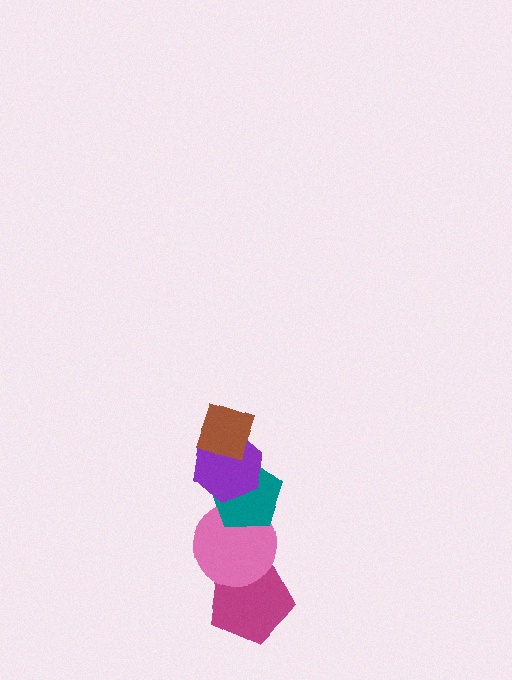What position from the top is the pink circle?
The pink circle is 4th from the top.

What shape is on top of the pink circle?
The teal pentagon is on top of the pink circle.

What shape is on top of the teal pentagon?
The purple hexagon is on top of the teal pentagon.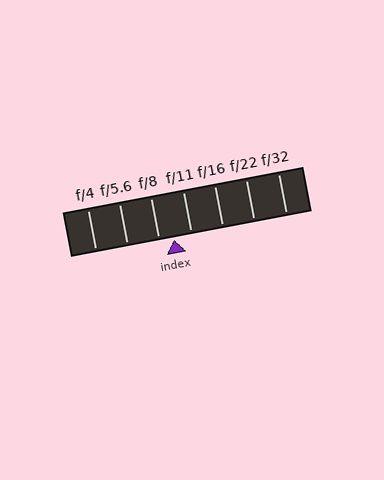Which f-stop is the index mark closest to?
The index mark is closest to f/8.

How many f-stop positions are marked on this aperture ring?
There are 7 f-stop positions marked.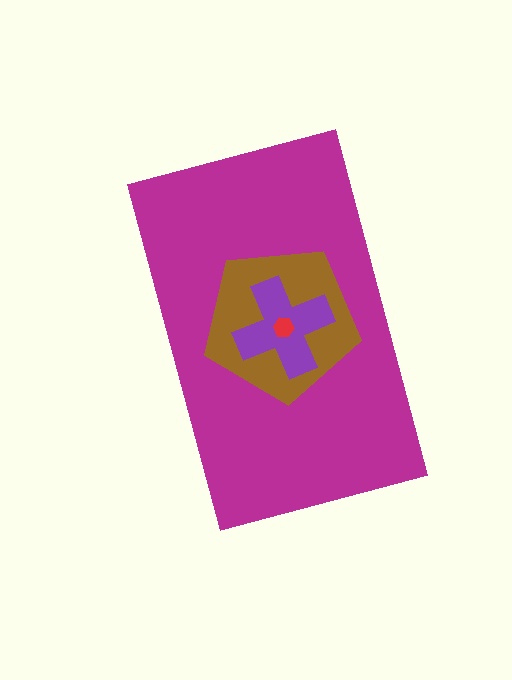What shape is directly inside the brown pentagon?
The purple cross.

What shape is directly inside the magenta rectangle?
The brown pentagon.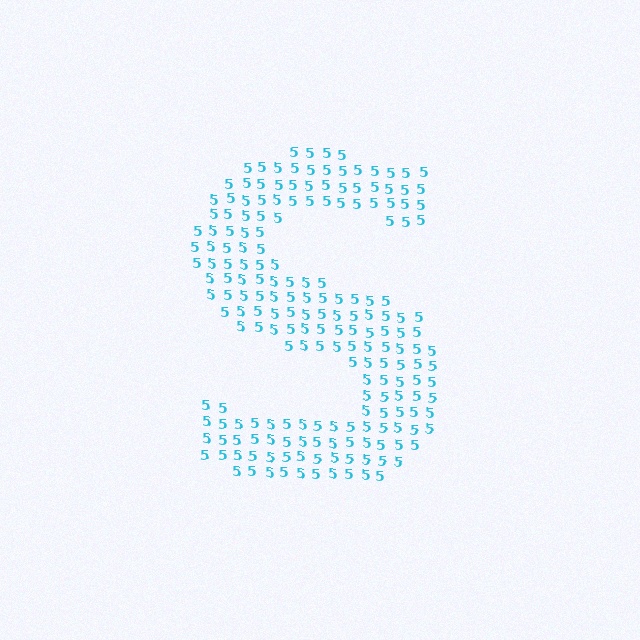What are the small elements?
The small elements are digit 5's.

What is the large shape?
The large shape is the letter S.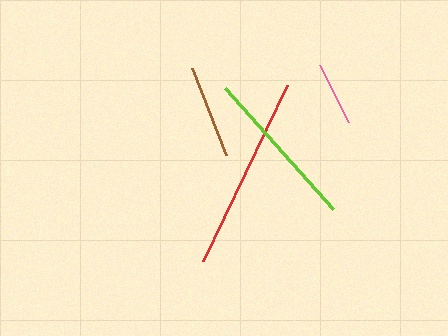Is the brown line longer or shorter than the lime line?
The lime line is longer than the brown line.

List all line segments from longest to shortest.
From longest to shortest: red, lime, brown, pink.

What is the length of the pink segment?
The pink segment is approximately 65 pixels long.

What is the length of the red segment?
The red segment is approximately 195 pixels long.